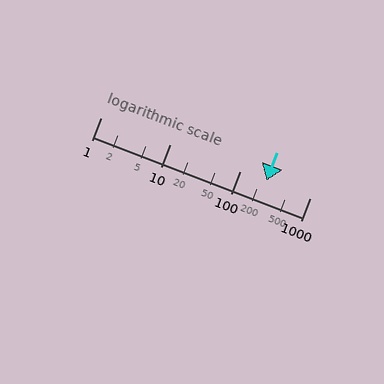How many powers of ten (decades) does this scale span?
The scale spans 3 decades, from 1 to 1000.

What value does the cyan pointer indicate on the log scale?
The pointer indicates approximately 240.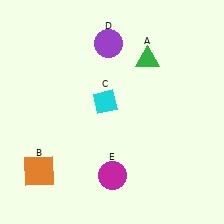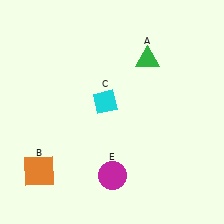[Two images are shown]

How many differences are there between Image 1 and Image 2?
There is 1 difference between the two images.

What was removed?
The purple circle (D) was removed in Image 2.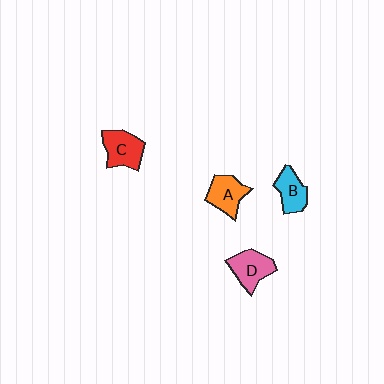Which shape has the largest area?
Shape C (red).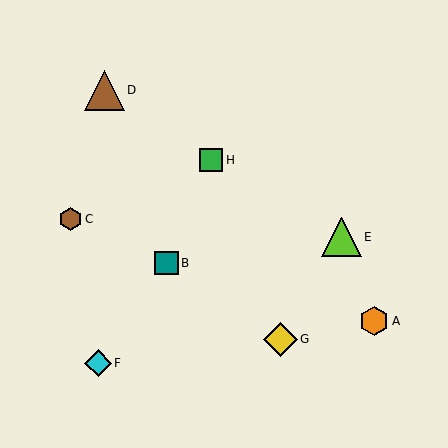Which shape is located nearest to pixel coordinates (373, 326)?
The orange hexagon (labeled A) at (374, 321) is nearest to that location.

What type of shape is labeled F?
Shape F is a cyan diamond.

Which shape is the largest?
The brown triangle (labeled D) is the largest.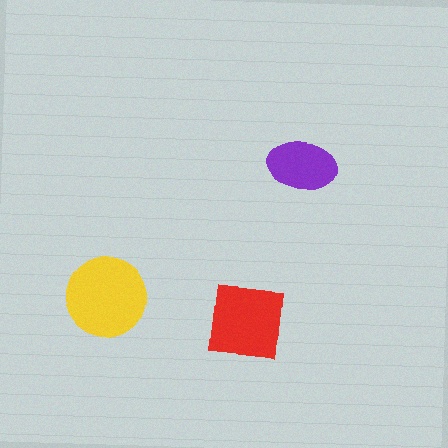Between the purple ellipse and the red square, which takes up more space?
The red square.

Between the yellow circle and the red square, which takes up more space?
The yellow circle.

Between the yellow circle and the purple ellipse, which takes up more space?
The yellow circle.